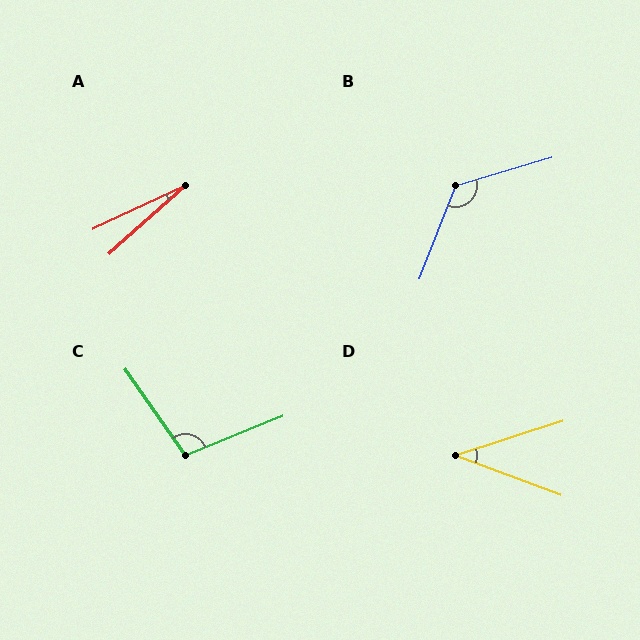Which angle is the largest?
B, at approximately 128 degrees.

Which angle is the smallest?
A, at approximately 17 degrees.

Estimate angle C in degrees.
Approximately 103 degrees.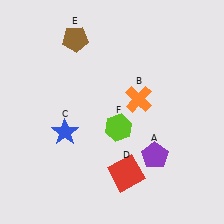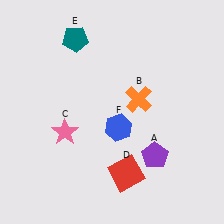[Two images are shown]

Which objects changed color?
C changed from blue to pink. E changed from brown to teal. F changed from lime to blue.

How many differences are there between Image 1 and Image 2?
There are 3 differences between the two images.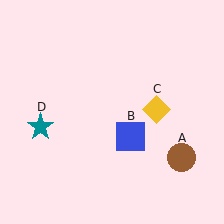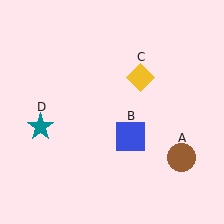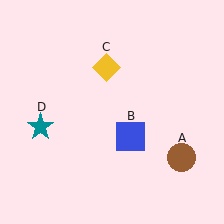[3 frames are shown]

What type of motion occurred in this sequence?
The yellow diamond (object C) rotated counterclockwise around the center of the scene.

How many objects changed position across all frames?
1 object changed position: yellow diamond (object C).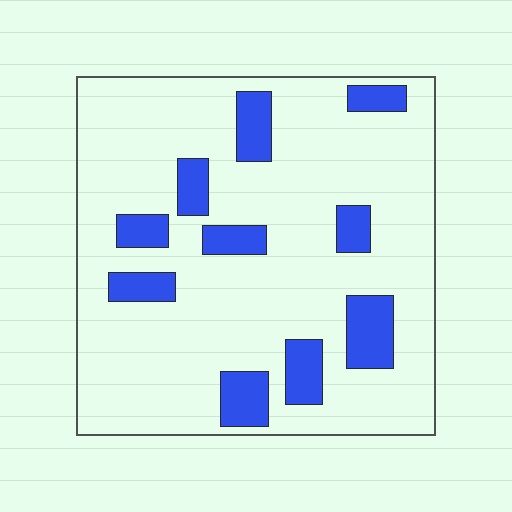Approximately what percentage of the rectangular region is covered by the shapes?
Approximately 15%.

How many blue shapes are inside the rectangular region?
10.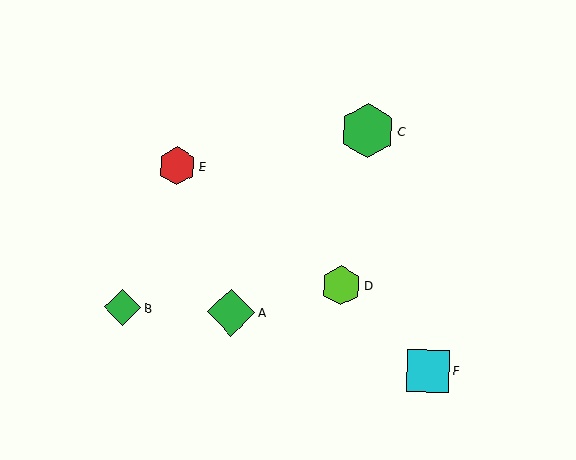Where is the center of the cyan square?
The center of the cyan square is at (428, 371).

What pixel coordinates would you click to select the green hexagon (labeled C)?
Click at (368, 131) to select the green hexagon C.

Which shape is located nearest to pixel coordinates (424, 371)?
The cyan square (labeled F) at (428, 371) is nearest to that location.